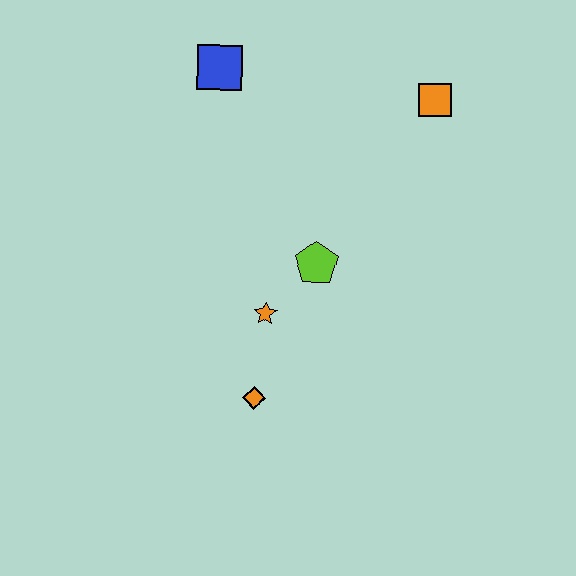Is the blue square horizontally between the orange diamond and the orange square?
No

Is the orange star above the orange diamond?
Yes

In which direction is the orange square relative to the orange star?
The orange square is above the orange star.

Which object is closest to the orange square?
The lime pentagon is closest to the orange square.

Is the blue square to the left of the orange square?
Yes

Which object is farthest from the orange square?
The orange diamond is farthest from the orange square.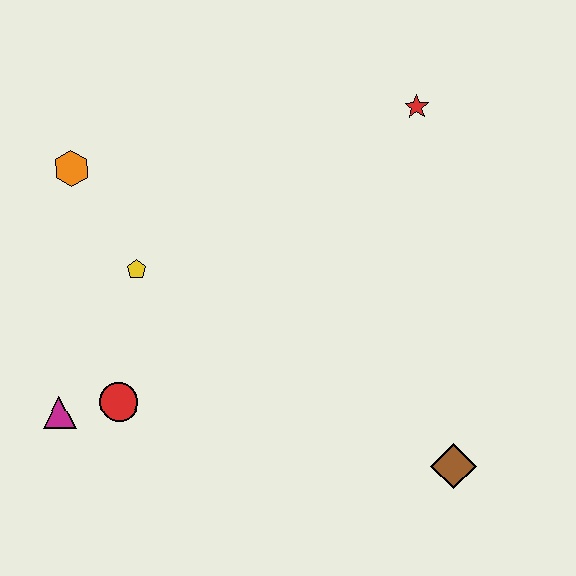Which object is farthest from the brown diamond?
The orange hexagon is farthest from the brown diamond.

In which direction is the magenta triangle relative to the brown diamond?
The magenta triangle is to the left of the brown diamond.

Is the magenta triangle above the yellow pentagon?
No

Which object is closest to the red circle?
The magenta triangle is closest to the red circle.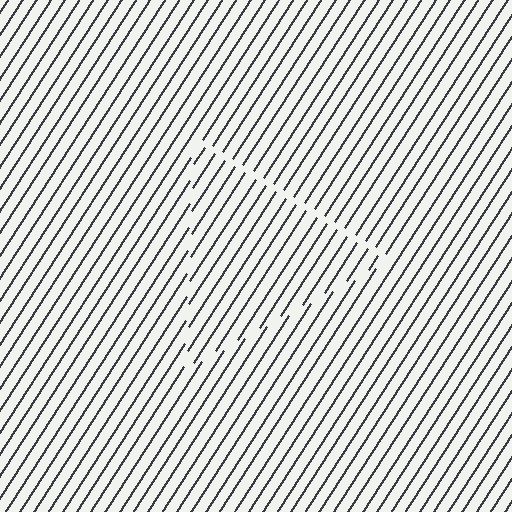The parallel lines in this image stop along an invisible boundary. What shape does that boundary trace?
An illusory triangle. The interior of the shape contains the same grating, shifted by half a period — the contour is defined by the phase discontinuity where line-ends from the inner and outer gratings abut.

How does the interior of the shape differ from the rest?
The interior of the shape contains the same grating, shifted by half a period — the contour is defined by the phase discontinuity where line-ends from the inner and outer gratings abut.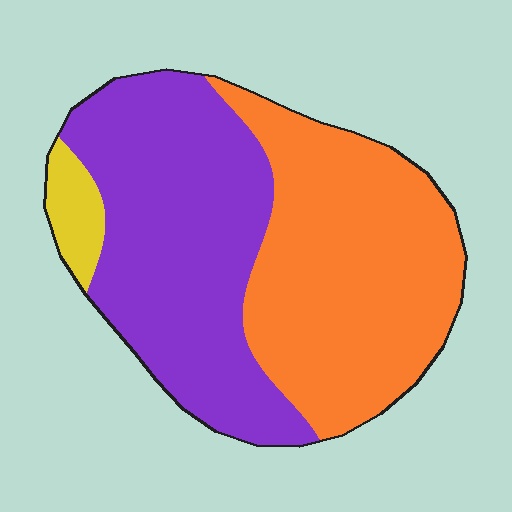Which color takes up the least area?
Yellow, at roughly 5%.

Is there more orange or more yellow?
Orange.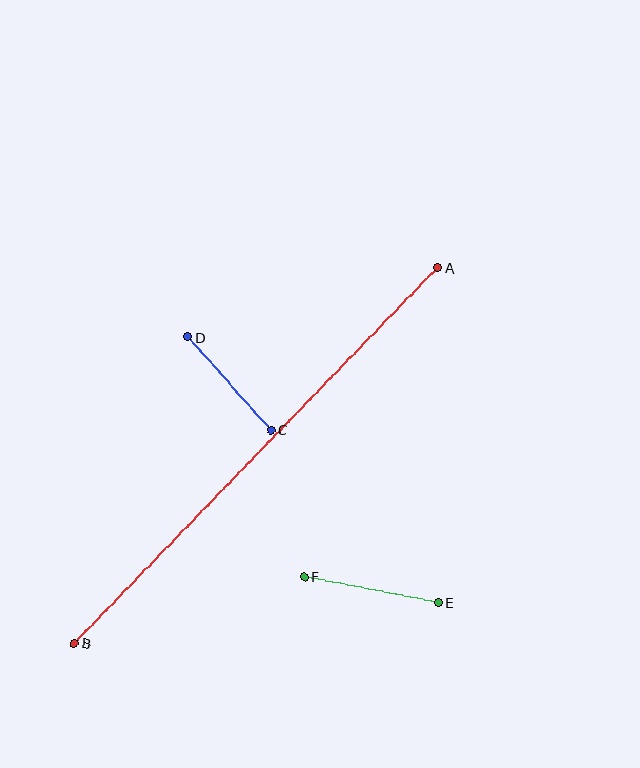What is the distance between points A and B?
The distance is approximately 523 pixels.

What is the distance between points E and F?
The distance is approximately 136 pixels.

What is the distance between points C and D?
The distance is approximately 125 pixels.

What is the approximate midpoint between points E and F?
The midpoint is at approximately (371, 590) pixels.